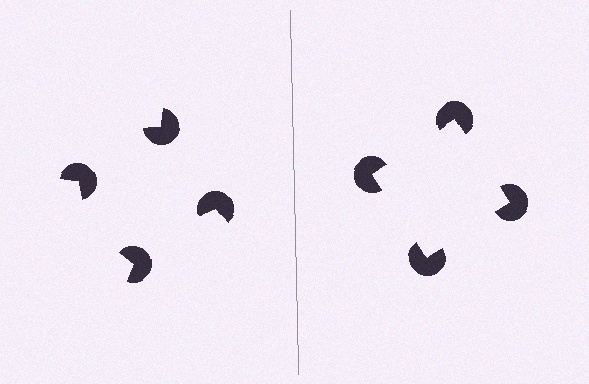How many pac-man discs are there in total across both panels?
8 — 4 on each side.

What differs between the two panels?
The pac-man discs are positioned identically on both sides; only the wedge orientations differ. On the right they align to a square; on the left they are misaligned.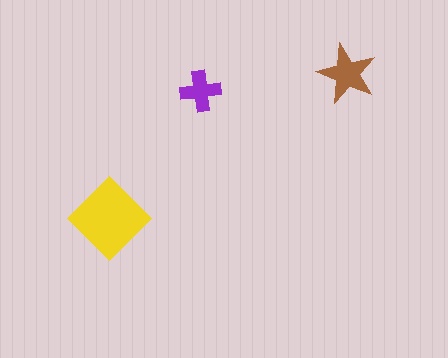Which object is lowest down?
The yellow diamond is bottommost.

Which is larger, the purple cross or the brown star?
The brown star.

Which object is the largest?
The yellow diamond.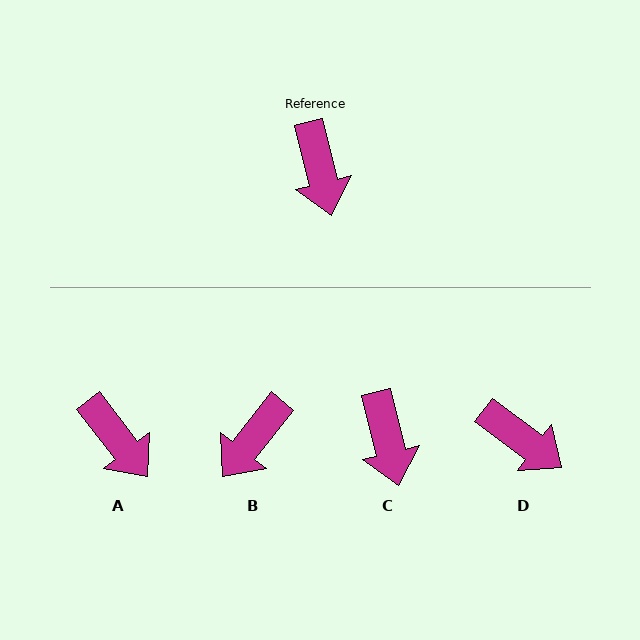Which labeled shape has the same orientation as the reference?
C.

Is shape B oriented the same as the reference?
No, it is off by about 52 degrees.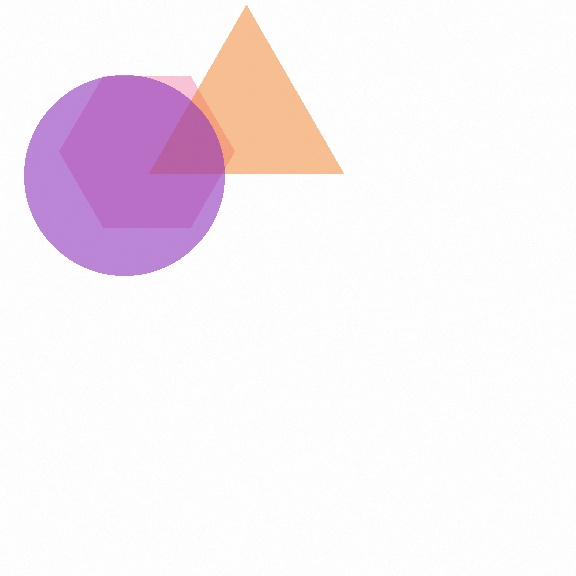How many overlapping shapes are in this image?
There are 3 overlapping shapes in the image.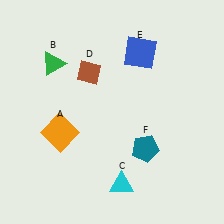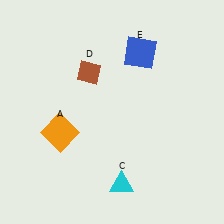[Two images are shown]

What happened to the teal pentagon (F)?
The teal pentagon (F) was removed in Image 2. It was in the bottom-right area of Image 1.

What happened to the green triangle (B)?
The green triangle (B) was removed in Image 2. It was in the top-left area of Image 1.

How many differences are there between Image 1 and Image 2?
There are 2 differences between the two images.